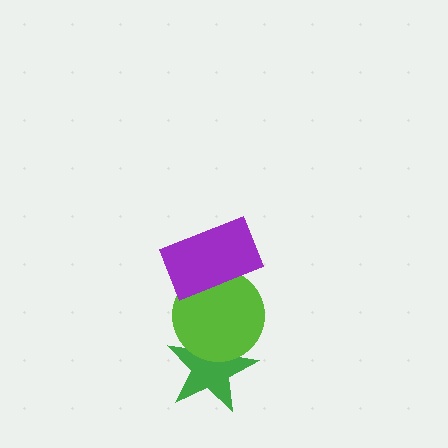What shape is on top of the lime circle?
The purple rectangle is on top of the lime circle.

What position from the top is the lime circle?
The lime circle is 2nd from the top.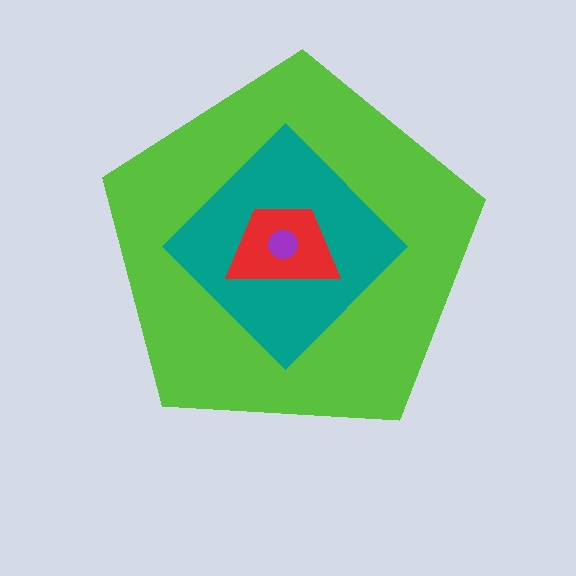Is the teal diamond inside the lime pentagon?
Yes.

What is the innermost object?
The purple circle.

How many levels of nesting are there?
4.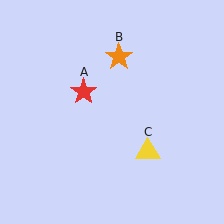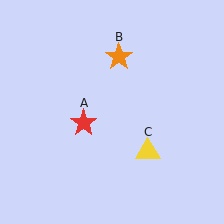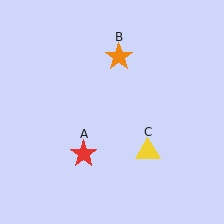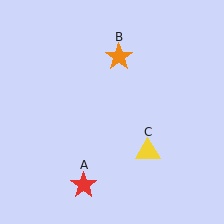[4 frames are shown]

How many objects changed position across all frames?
1 object changed position: red star (object A).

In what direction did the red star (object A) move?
The red star (object A) moved down.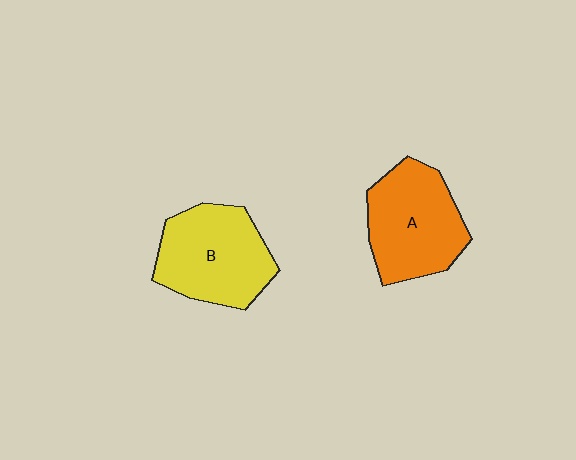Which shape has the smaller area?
Shape A (orange).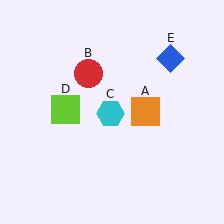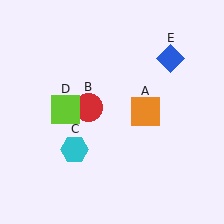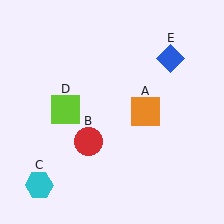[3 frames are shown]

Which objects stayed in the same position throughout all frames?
Orange square (object A) and lime square (object D) and blue diamond (object E) remained stationary.